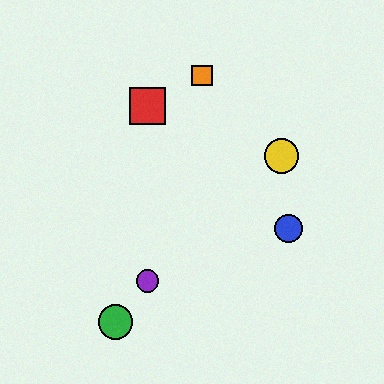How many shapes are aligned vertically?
2 shapes (the red square, the purple circle) are aligned vertically.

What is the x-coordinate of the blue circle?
The blue circle is at x≈288.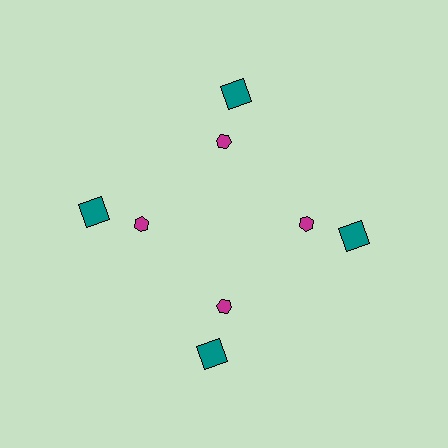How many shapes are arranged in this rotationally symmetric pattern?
There are 8 shapes, arranged in 4 groups of 2.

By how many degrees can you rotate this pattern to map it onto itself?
The pattern maps onto itself every 90 degrees of rotation.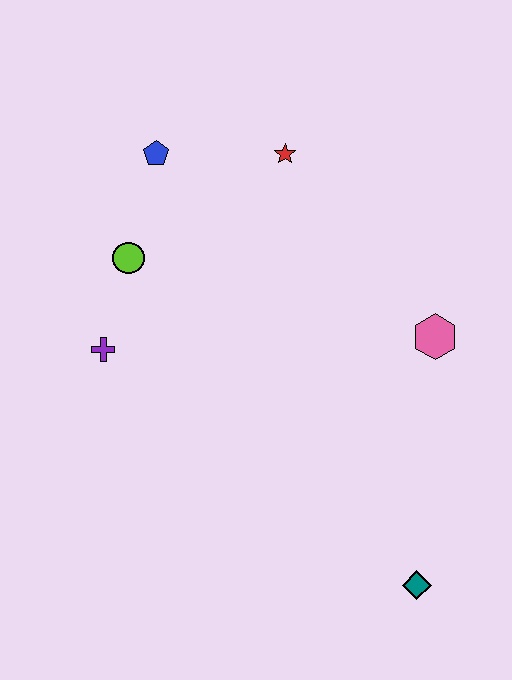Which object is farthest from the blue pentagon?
The teal diamond is farthest from the blue pentagon.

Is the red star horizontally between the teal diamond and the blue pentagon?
Yes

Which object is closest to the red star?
The blue pentagon is closest to the red star.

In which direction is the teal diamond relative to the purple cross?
The teal diamond is to the right of the purple cross.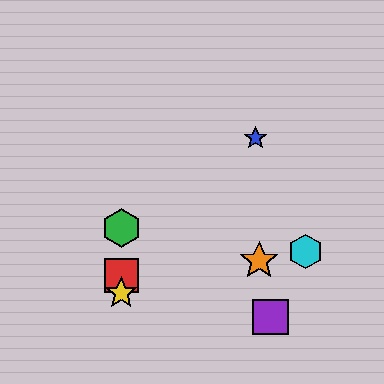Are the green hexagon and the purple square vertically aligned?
No, the green hexagon is at x≈121 and the purple square is at x≈271.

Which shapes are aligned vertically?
The red square, the green hexagon, the yellow star are aligned vertically.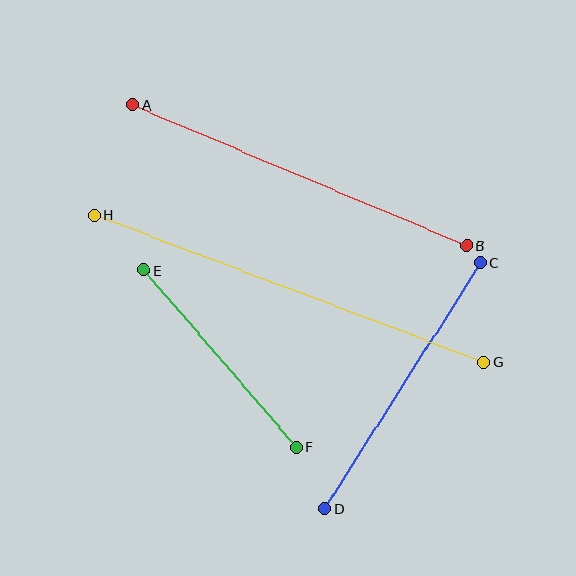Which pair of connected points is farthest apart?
Points G and H are farthest apart.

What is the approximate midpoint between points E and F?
The midpoint is at approximately (220, 359) pixels.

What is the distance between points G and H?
The distance is approximately 417 pixels.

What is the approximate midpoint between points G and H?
The midpoint is at approximately (289, 289) pixels.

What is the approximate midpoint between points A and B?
The midpoint is at approximately (300, 175) pixels.